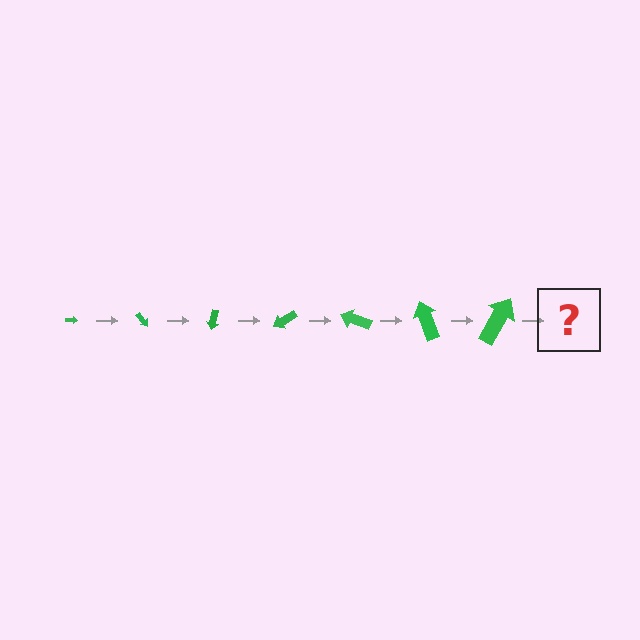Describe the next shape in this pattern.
It should be an arrow, larger than the previous one and rotated 350 degrees from the start.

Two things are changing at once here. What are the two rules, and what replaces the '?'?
The two rules are that the arrow grows larger each step and it rotates 50 degrees each step. The '?' should be an arrow, larger than the previous one and rotated 350 degrees from the start.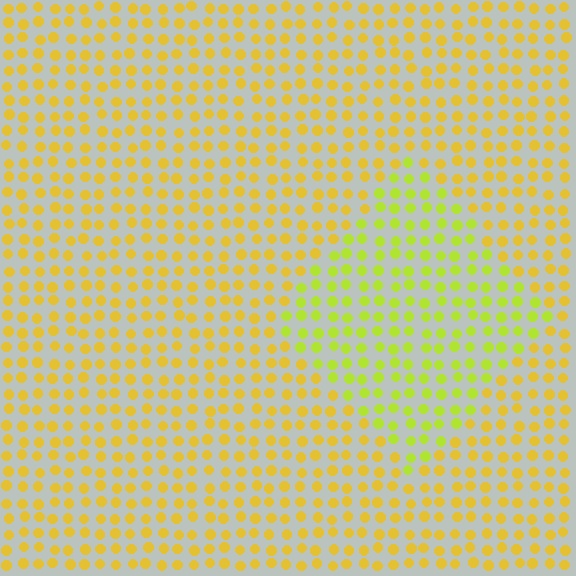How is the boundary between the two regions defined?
The boundary is defined purely by a slight shift in hue (about 30 degrees). Spacing, size, and orientation are identical on both sides.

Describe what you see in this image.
The image is filled with small yellow elements in a uniform arrangement. A diamond-shaped region is visible where the elements are tinted to a slightly different hue, forming a subtle color boundary.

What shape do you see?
I see a diamond.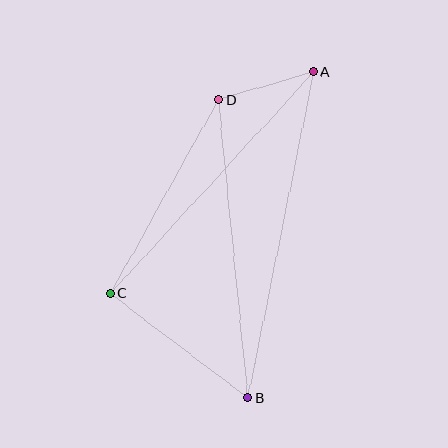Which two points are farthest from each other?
Points A and B are farthest from each other.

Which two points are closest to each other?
Points A and D are closest to each other.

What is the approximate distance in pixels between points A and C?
The distance between A and C is approximately 301 pixels.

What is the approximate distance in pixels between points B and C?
The distance between B and C is approximately 173 pixels.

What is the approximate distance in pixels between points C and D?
The distance between C and D is approximately 222 pixels.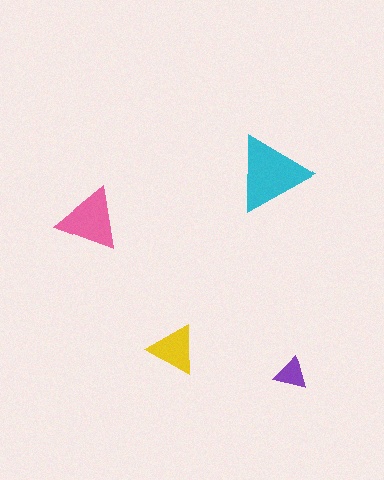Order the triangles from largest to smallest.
the cyan one, the pink one, the yellow one, the purple one.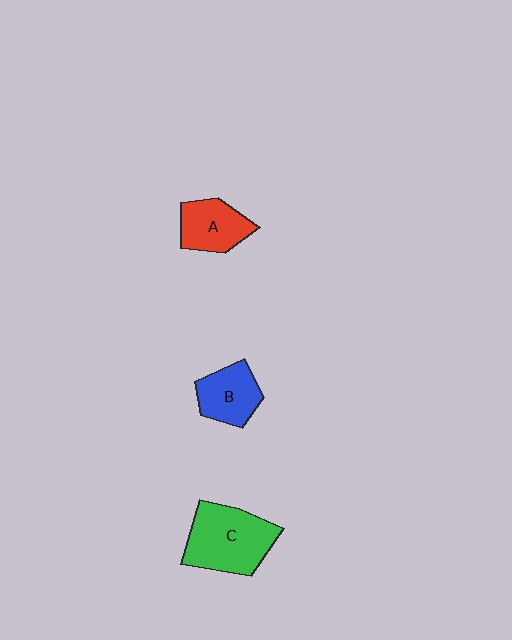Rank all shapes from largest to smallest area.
From largest to smallest: C (green), B (blue), A (red).